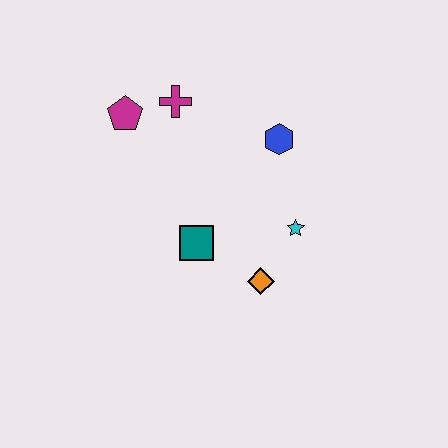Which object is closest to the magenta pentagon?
The magenta cross is closest to the magenta pentagon.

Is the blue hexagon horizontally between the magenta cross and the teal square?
No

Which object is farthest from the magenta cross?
The orange diamond is farthest from the magenta cross.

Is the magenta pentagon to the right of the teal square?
No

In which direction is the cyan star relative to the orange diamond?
The cyan star is above the orange diamond.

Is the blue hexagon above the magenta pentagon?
No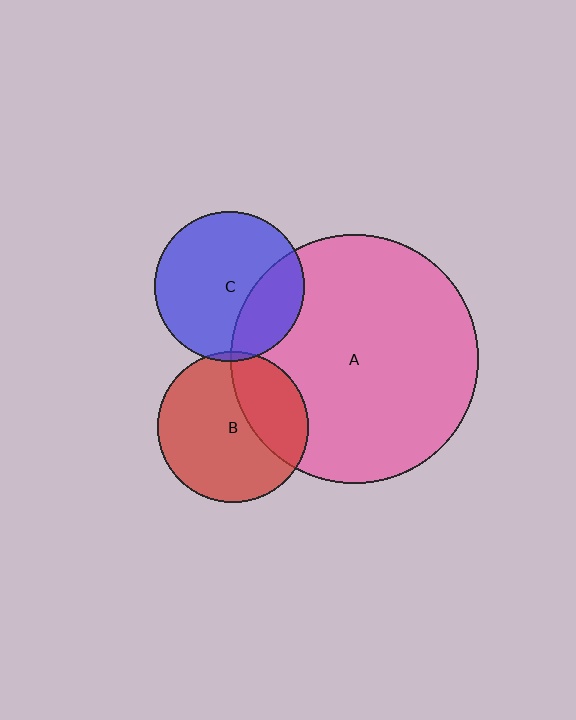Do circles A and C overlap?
Yes.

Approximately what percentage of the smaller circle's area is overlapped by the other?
Approximately 30%.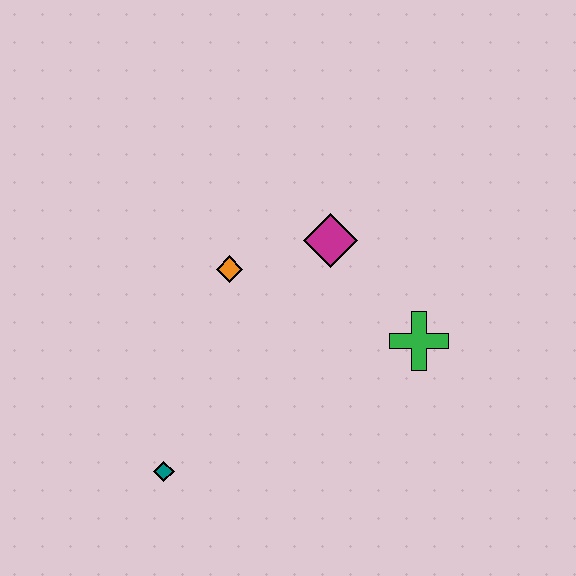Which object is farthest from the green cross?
The teal diamond is farthest from the green cross.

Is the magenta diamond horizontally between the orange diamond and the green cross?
Yes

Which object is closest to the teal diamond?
The orange diamond is closest to the teal diamond.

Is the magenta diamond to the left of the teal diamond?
No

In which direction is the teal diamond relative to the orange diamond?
The teal diamond is below the orange diamond.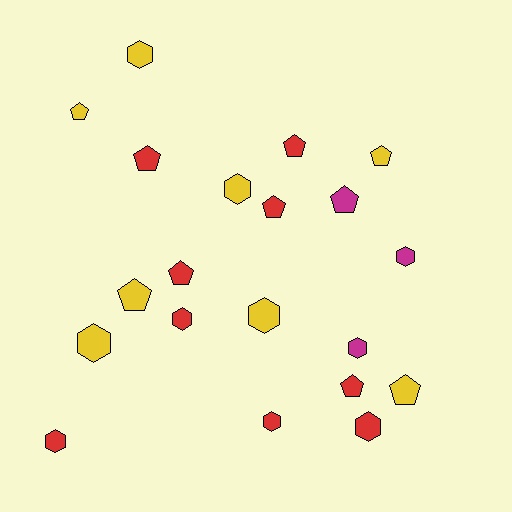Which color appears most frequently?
Red, with 9 objects.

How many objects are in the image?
There are 20 objects.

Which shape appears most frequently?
Pentagon, with 10 objects.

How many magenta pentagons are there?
There is 1 magenta pentagon.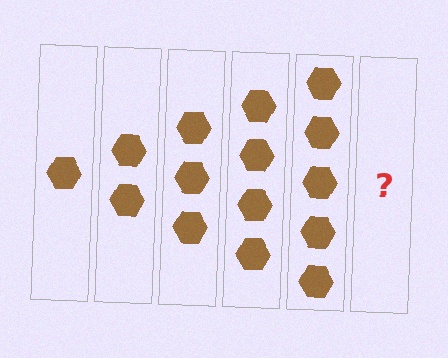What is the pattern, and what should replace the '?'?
The pattern is that each step adds one more hexagon. The '?' should be 6 hexagons.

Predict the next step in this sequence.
The next step is 6 hexagons.